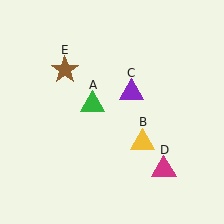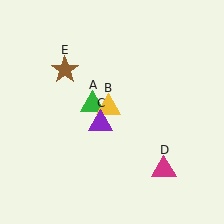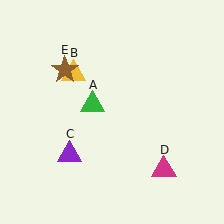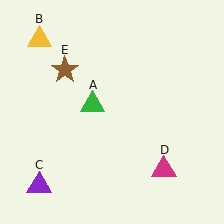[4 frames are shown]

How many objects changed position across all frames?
2 objects changed position: yellow triangle (object B), purple triangle (object C).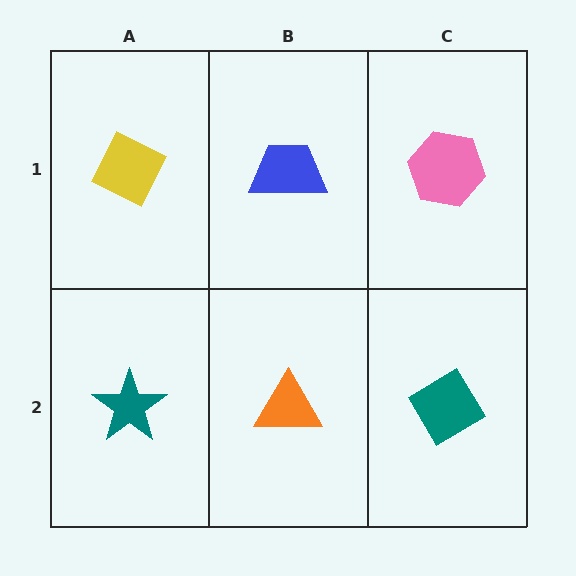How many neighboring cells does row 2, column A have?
2.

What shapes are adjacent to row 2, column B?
A blue trapezoid (row 1, column B), a teal star (row 2, column A), a teal diamond (row 2, column C).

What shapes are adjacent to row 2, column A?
A yellow diamond (row 1, column A), an orange triangle (row 2, column B).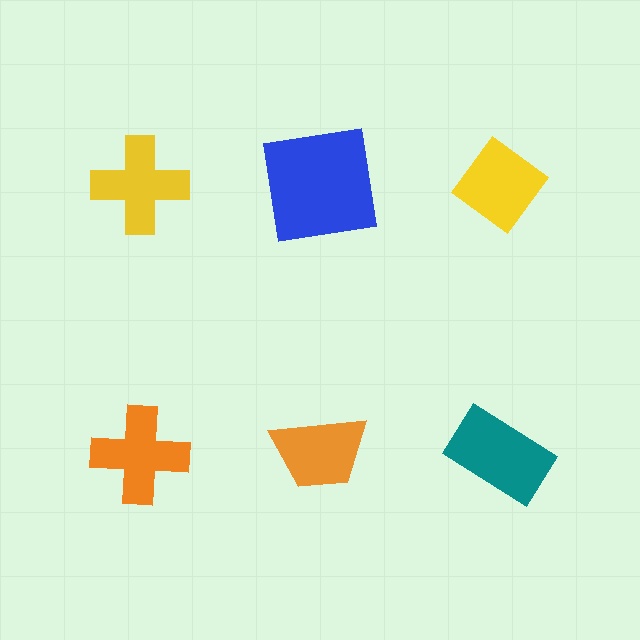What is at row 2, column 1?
An orange cross.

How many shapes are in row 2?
3 shapes.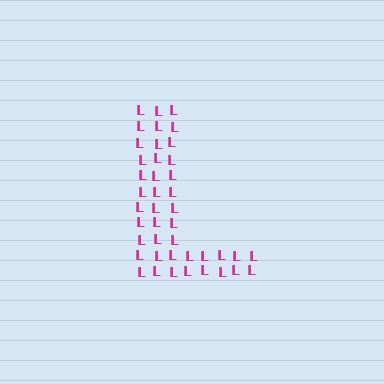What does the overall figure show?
The overall figure shows the letter L.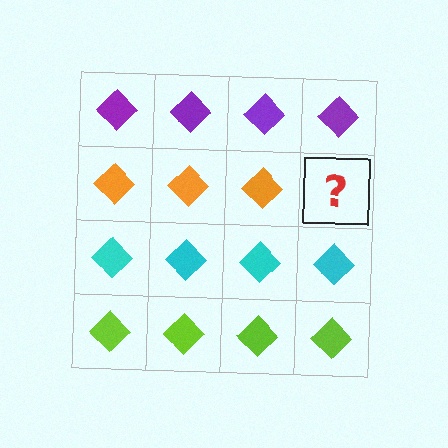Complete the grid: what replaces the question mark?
The question mark should be replaced with an orange diamond.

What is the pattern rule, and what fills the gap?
The rule is that each row has a consistent color. The gap should be filled with an orange diamond.